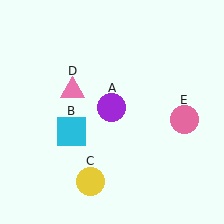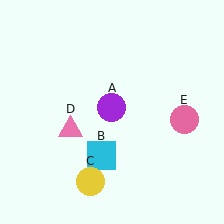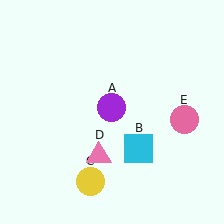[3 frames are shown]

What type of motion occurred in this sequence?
The cyan square (object B), pink triangle (object D) rotated counterclockwise around the center of the scene.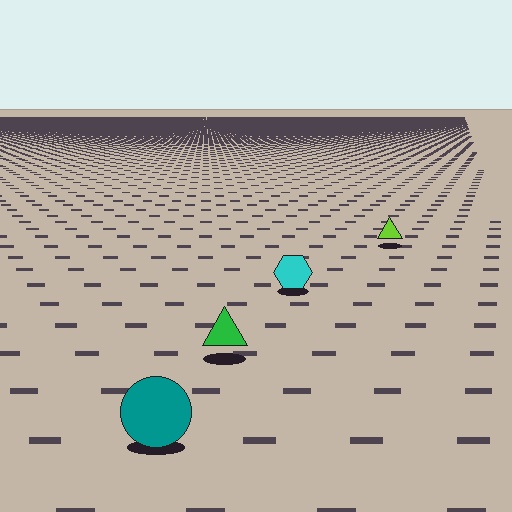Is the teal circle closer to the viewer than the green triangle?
Yes. The teal circle is closer — you can tell from the texture gradient: the ground texture is coarser near it.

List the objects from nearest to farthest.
From nearest to farthest: the teal circle, the green triangle, the cyan hexagon, the lime triangle.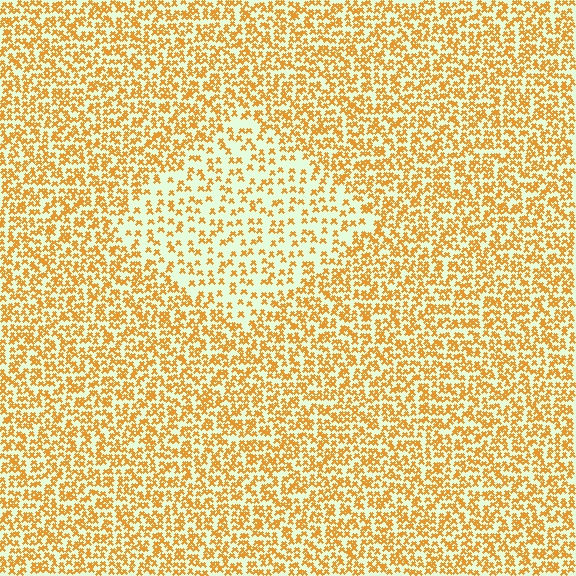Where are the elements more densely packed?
The elements are more densely packed outside the diamond boundary.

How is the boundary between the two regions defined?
The boundary is defined by a change in element density (approximately 2.0x ratio). All elements are the same color, size, and shape.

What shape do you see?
I see a diamond.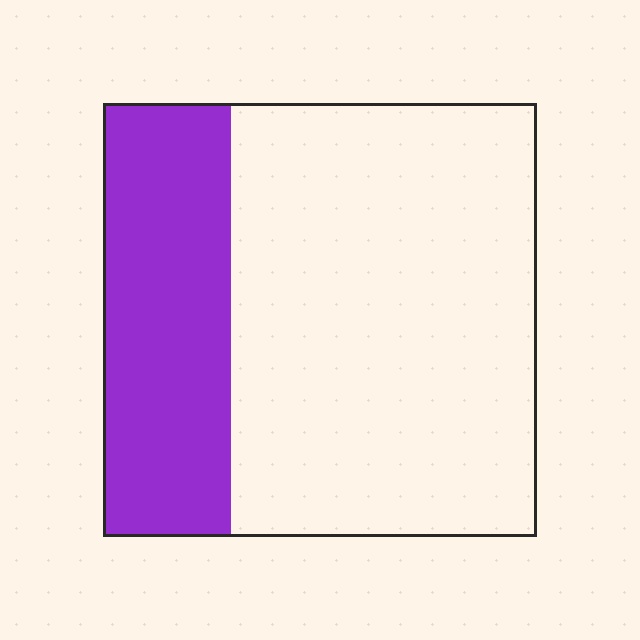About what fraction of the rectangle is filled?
About one third (1/3).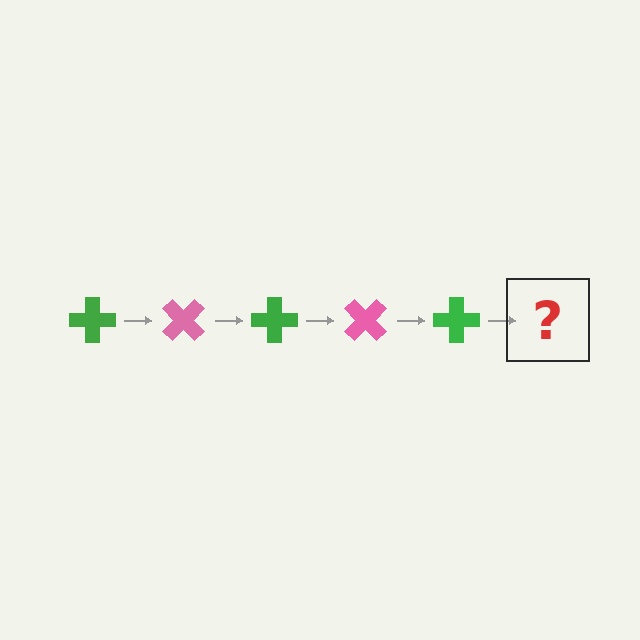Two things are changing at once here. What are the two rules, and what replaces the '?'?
The two rules are that it rotates 45 degrees each step and the color cycles through green and pink. The '?' should be a pink cross, rotated 225 degrees from the start.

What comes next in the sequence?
The next element should be a pink cross, rotated 225 degrees from the start.